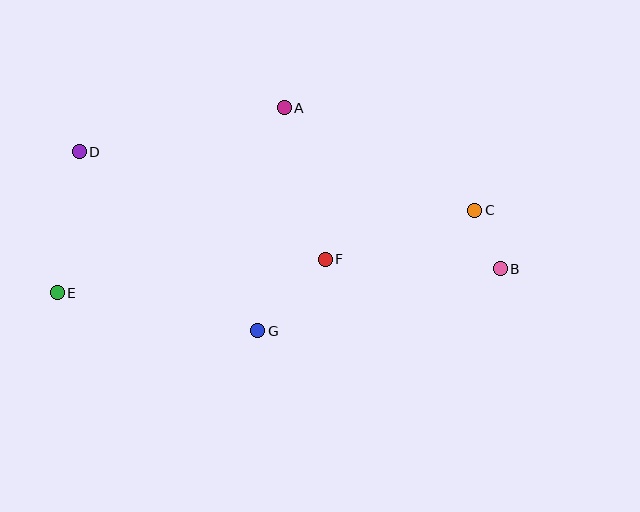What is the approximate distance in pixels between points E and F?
The distance between E and F is approximately 270 pixels.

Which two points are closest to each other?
Points B and C are closest to each other.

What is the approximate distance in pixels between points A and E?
The distance between A and E is approximately 293 pixels.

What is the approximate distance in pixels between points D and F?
The distance between D and F is approximately 269 pixels.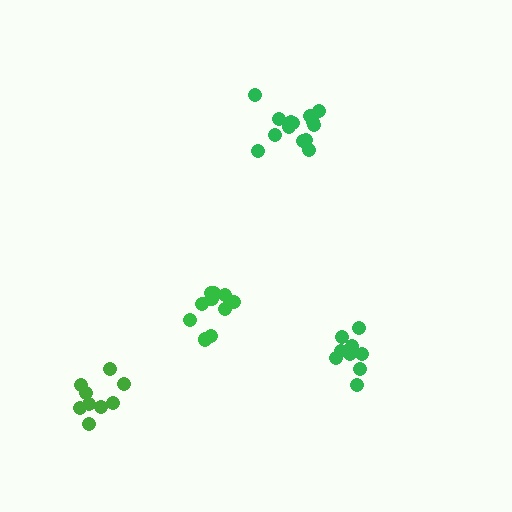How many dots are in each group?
Group 1: 10 dots, Group 2: 14 dots, Group 3: 9 dots, Group 4: 9 dots (42 total).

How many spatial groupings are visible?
There are 4 spatial groupings.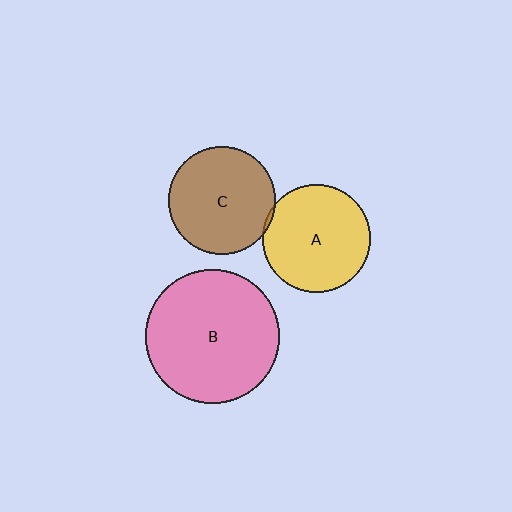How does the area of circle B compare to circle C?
Approximately 1.6 times.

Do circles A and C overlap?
Yes.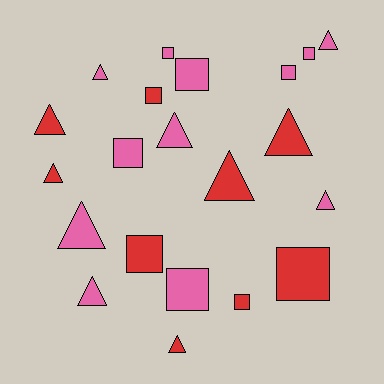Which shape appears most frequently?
Triangle, with 11 objects.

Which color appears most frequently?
Pink, with 12 objects.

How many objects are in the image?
There are 21 objects.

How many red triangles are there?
There are 5 red triangles.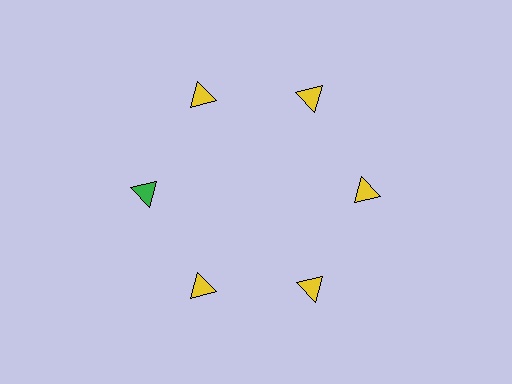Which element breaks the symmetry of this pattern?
The green triangle at roughly the 9 o'clock position breaks the symmetry. All other shapes are yellow triangles.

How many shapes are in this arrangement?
There are 6 shapes arranged in a ring pattern.